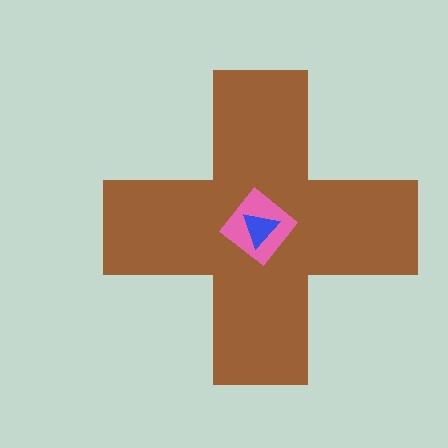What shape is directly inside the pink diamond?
The blue triangle.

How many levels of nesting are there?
3.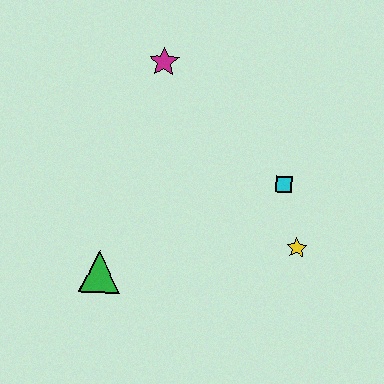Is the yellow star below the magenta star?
Yes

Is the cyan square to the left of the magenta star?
No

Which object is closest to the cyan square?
The yellow star is closest to the cyan square.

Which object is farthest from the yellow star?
The magenta star is farthest from the yellow star.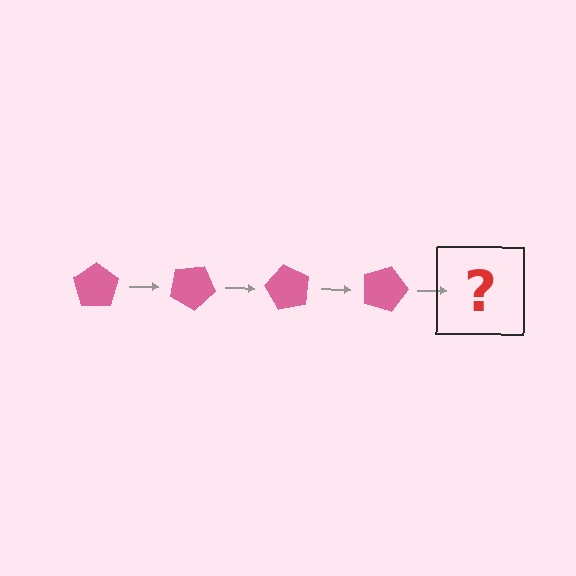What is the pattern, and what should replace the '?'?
The pattern is that the pentagon rotates 30 degrees each step. The '?' should be a pink pentagon rotated 120 degrees.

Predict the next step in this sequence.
The next step is a pink pentagon rotated 120 degrees.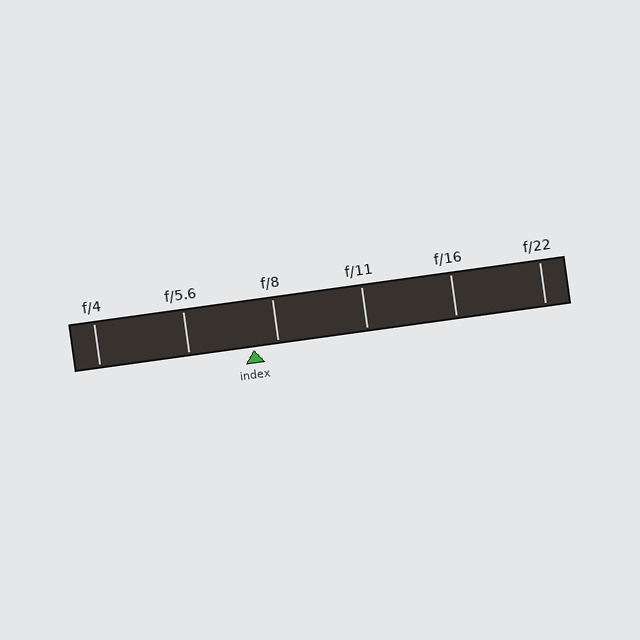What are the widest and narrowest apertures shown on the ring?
The widest aperture shown is f/4 and the narrowest is f/22.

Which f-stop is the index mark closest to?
The index mark is closest to f/8.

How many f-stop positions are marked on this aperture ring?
There are 6 f-stop positions marked.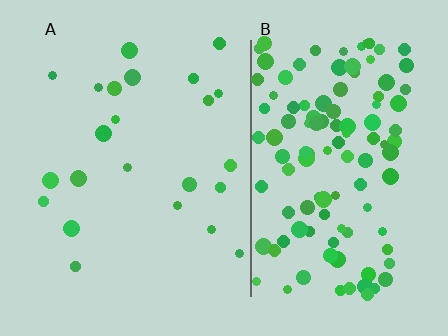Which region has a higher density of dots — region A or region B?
B (the right).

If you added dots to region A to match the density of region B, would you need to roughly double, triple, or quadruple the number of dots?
Approximately quadruple.